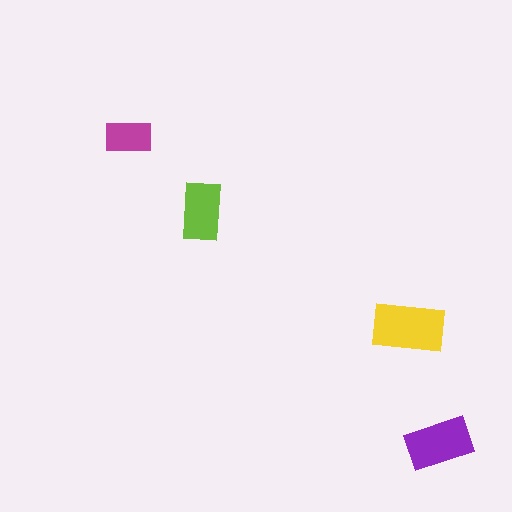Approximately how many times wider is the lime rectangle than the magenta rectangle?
About 1.5 times wider.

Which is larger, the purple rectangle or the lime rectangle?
The purple one.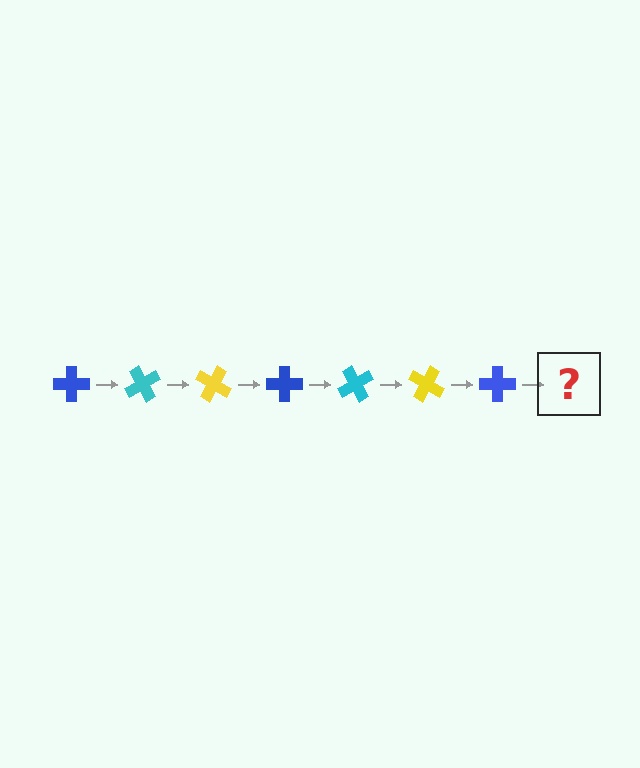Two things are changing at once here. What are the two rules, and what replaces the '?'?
The two rules are that it rotates 60 degrees each step and the color cycles through blue, cyan, and yellow. The '?' should be a cyan cross, rotated 420 degrees from the start.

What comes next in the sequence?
The next element should be a cyan cross, rotated 420 degrees from the start.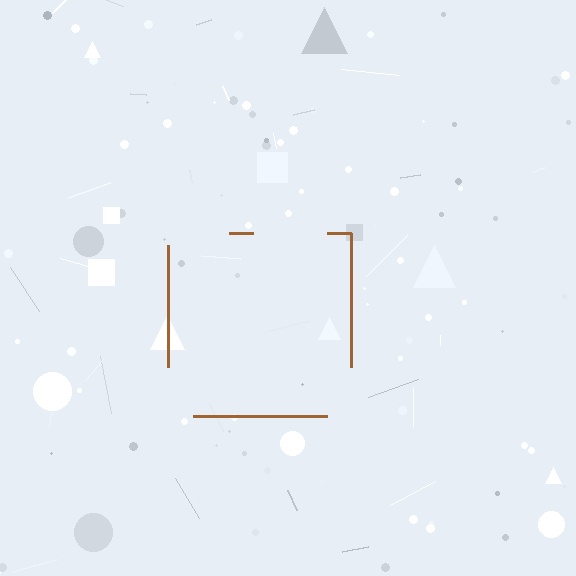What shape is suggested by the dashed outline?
The dashed outline suggests a square.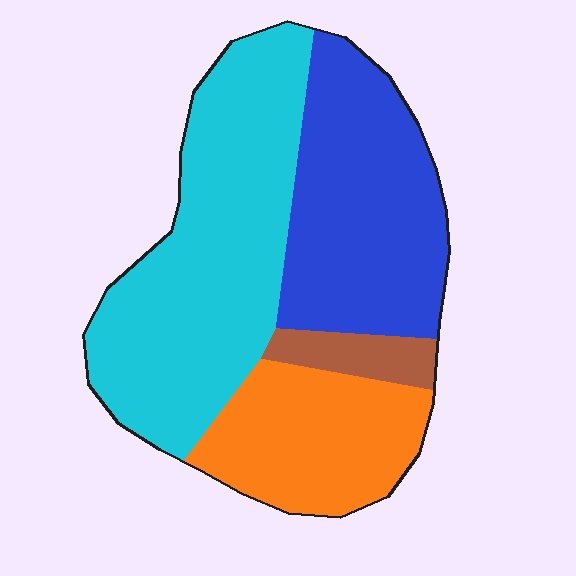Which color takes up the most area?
Cyan, at roughly 40%.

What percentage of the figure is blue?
Blue covers around 30% of the figure.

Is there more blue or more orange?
Blue.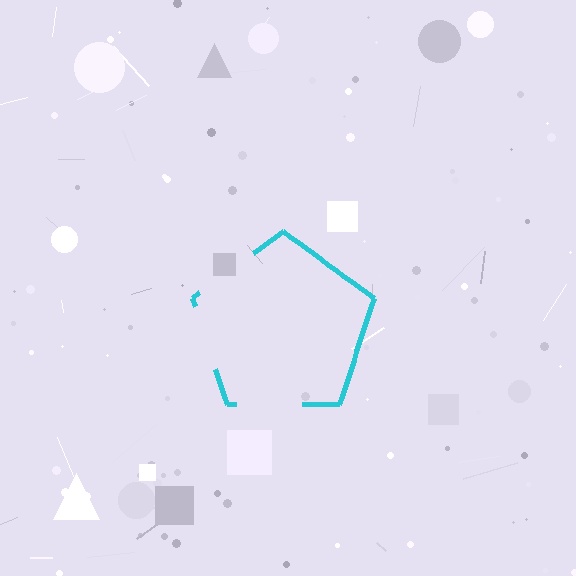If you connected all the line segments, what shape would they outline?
They would outline a pentagon.